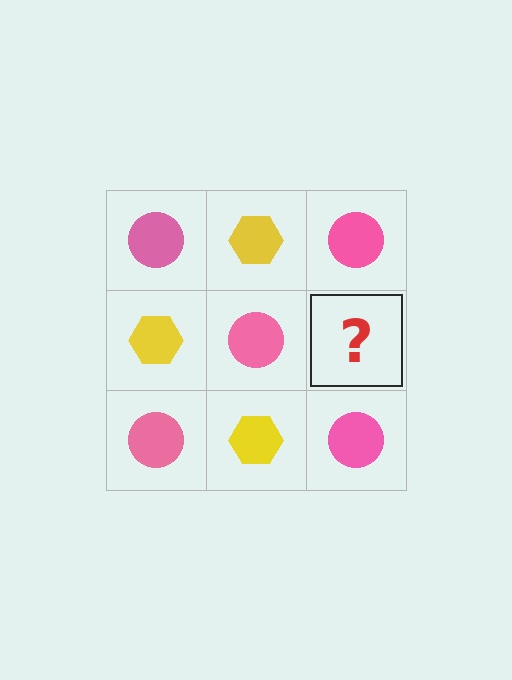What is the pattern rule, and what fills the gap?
The rule is that it alternates pink circle and yellow hexagon in a checkerboard pattern. The gap should be filled with a yellow hexagon.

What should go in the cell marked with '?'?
The missing cell should contain a yellow hexagon.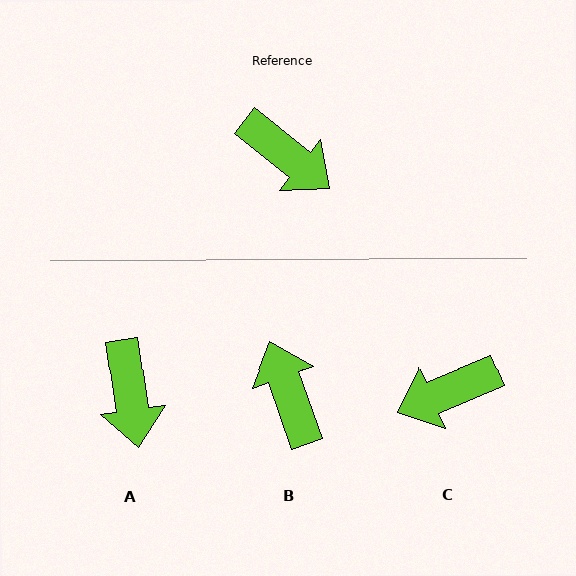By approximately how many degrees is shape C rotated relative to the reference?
Approximately 119 degrees clockwise.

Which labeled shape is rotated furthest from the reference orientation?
B, about 148 degrees away.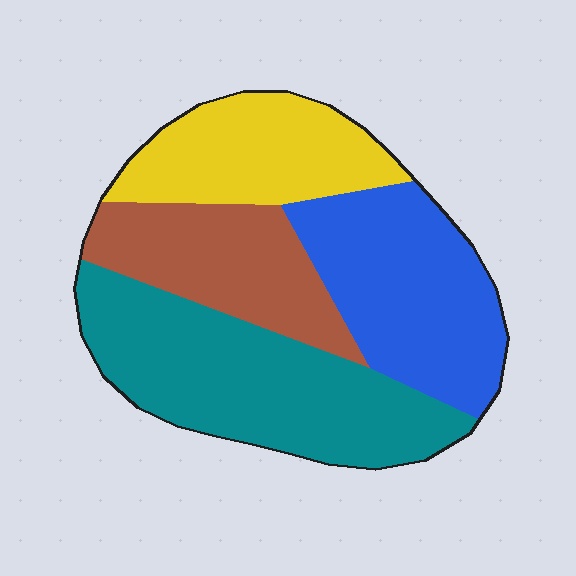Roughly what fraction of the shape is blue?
Blue takes up about one quarter (1/4) of the shape.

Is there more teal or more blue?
Teal.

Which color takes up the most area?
Teal, at roughly 35%.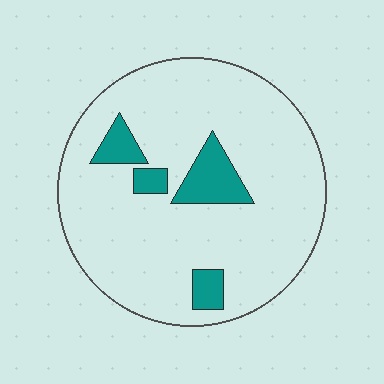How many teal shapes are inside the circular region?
4.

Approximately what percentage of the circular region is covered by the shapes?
Approximately 10%.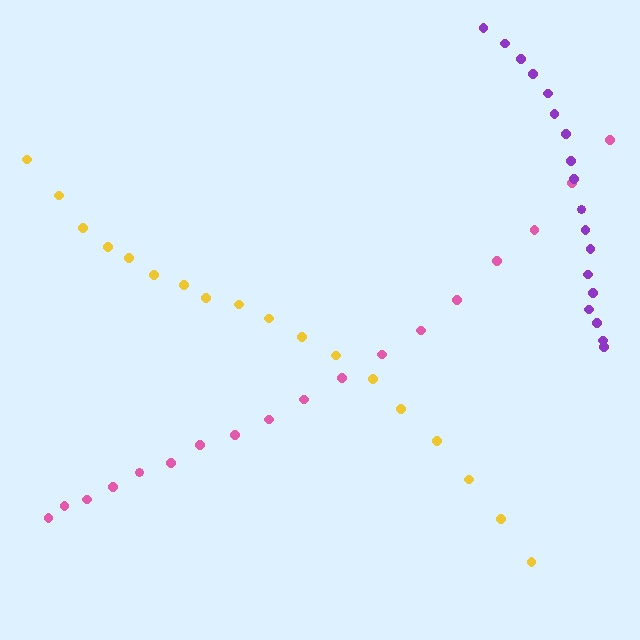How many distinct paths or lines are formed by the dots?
There are 3 distinct paths.